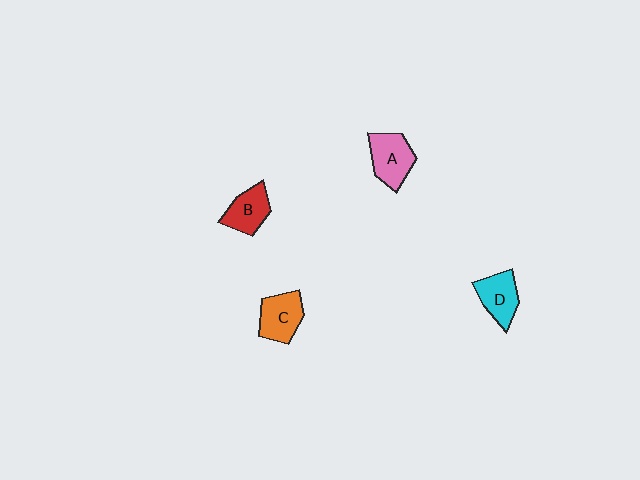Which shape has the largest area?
Shape A (pink).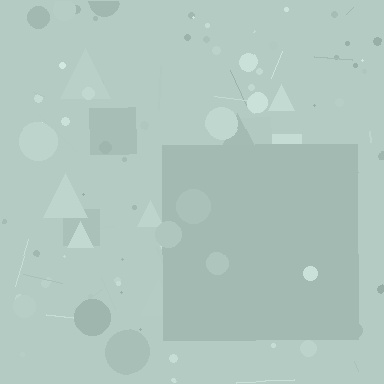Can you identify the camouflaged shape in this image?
The camouflaged shape is a square.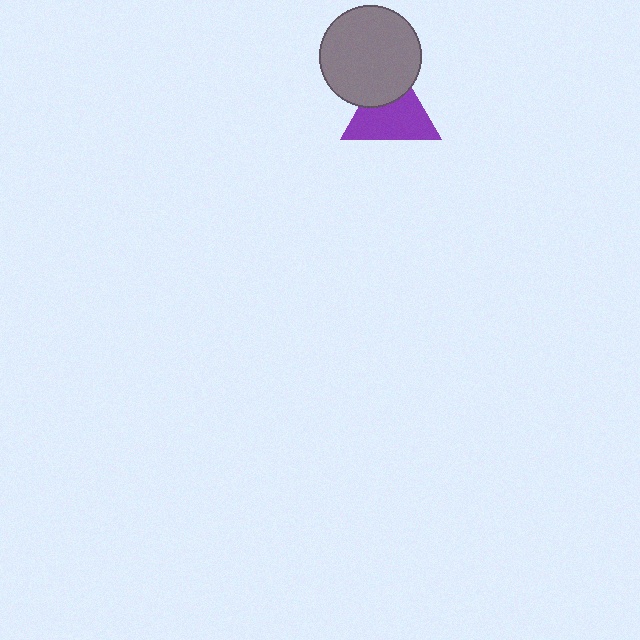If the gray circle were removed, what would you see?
You would see the complete purple triangle.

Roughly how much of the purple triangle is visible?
Most of it is visible (roughly 67%).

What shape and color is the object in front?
The object in front is a gray circle.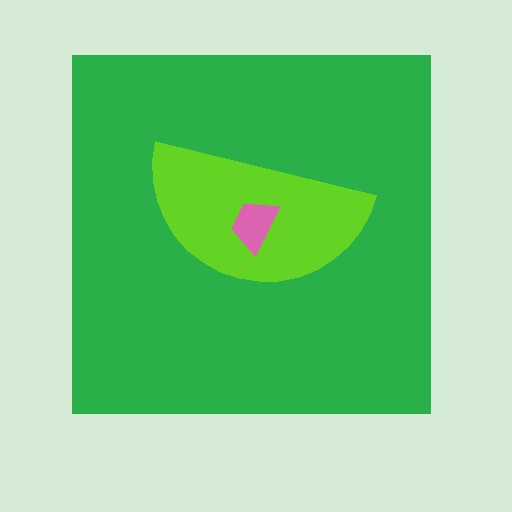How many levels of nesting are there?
3.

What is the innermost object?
The pink trapezoid.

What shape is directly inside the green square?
The lime semicircle.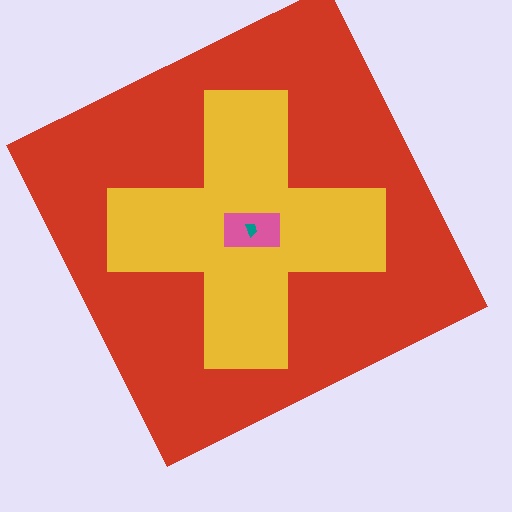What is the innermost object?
The teal trapezoid.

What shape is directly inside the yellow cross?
The pink rectangle.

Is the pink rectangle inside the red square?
Yes.